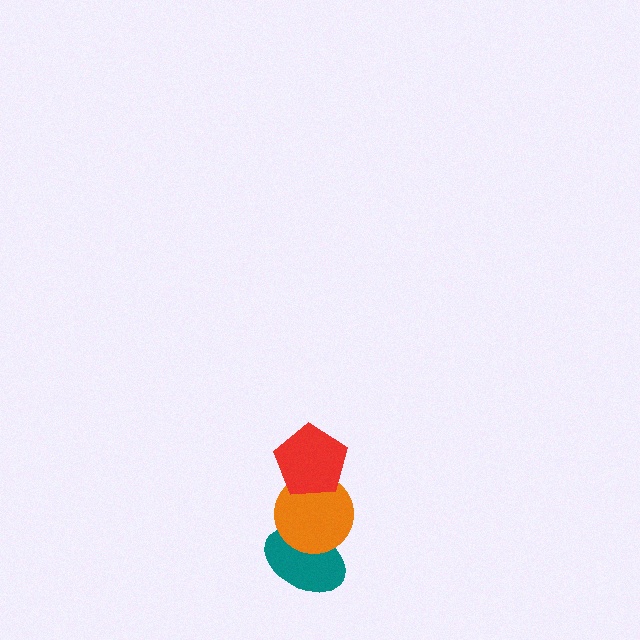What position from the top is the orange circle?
The orange circle is 2nd from the top.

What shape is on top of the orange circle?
The red pentagon is on top of the orange circle.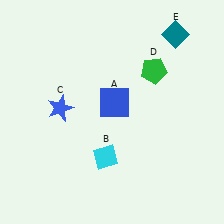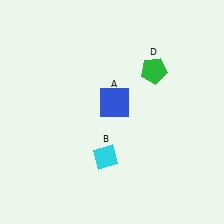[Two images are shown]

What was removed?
The blue star (C), the teal diamond (E) were removed in Image 2.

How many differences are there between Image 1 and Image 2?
There are 2 differences between the two images.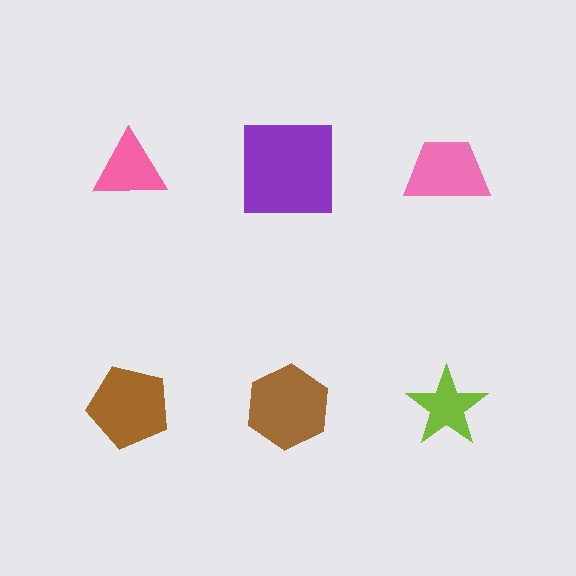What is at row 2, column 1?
A brown pentagon.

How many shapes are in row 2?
3 shapes.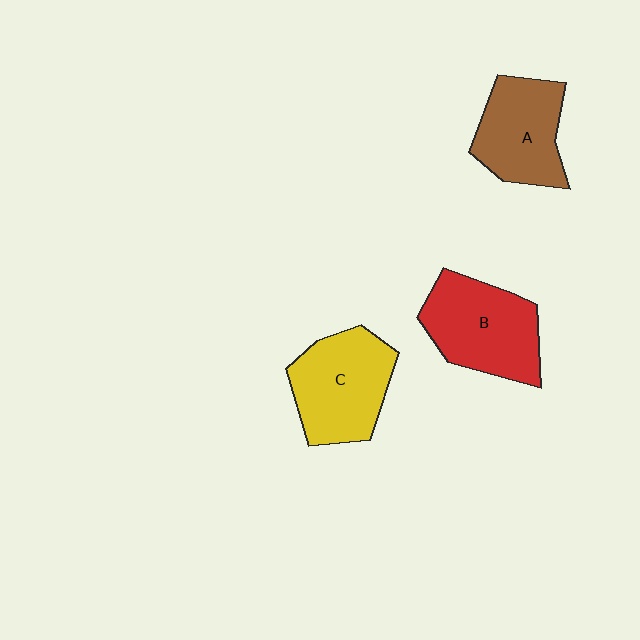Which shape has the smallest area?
Shape A (brown).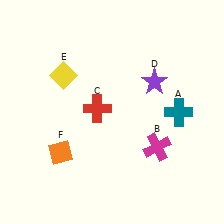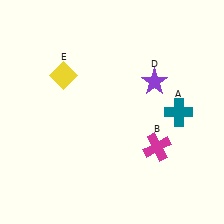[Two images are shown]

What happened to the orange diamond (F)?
The orange diamond (F) was removed in Image 2. It was in the bottom-left area of Image 1.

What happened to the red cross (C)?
The red cross (C) was removed in Image 2. It was in the top-left area of Image 1.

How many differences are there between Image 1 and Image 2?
There are 2 differences between the two images.